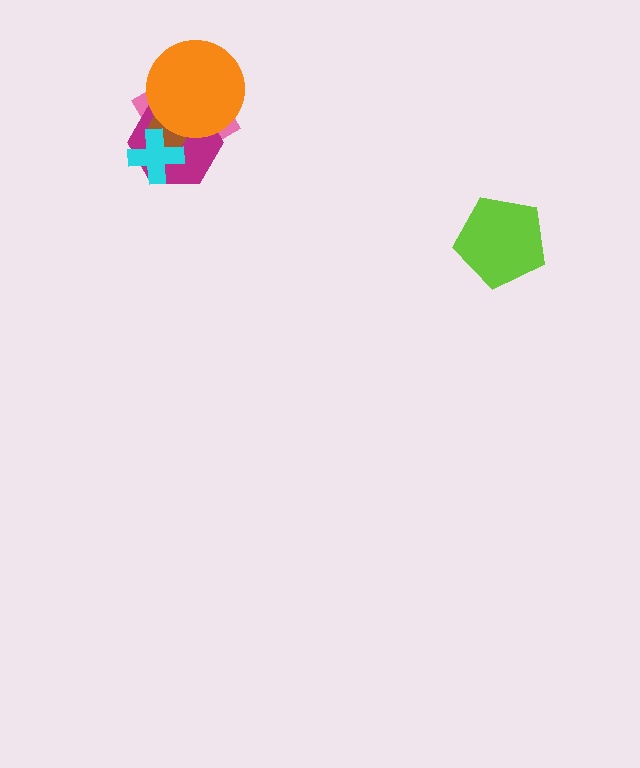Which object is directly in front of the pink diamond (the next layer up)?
The magenta hexagon is directly in front of the pink diamond.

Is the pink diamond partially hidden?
Yes, it is partially covered by another shape.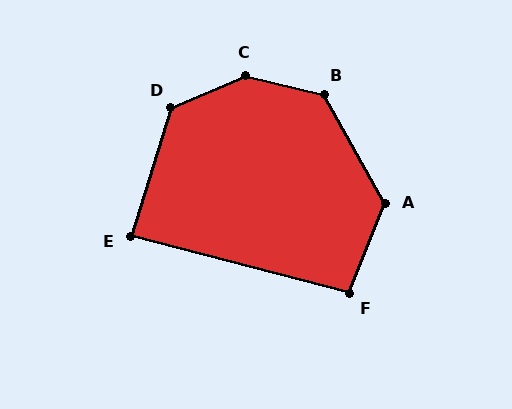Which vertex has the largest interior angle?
C, at approximately 143 degrees.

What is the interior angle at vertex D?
Approximately 130 degrees (obtuse).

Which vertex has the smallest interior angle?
E, at approximately 87 degrees.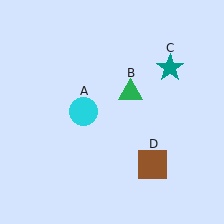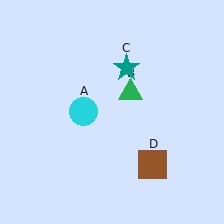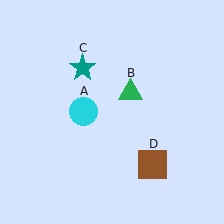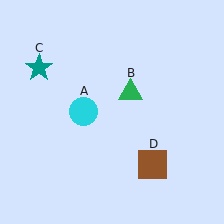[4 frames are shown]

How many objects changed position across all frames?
1 object changed position: teal star (object C).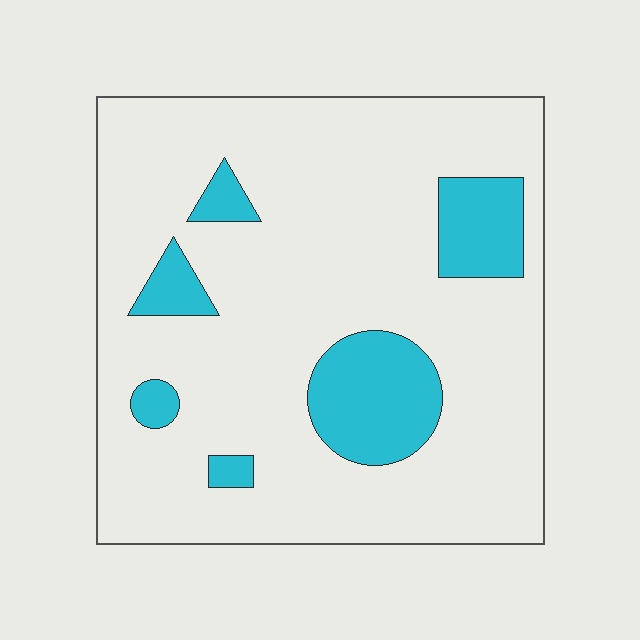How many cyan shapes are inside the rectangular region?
6.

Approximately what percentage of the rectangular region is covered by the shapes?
Approximately 15%.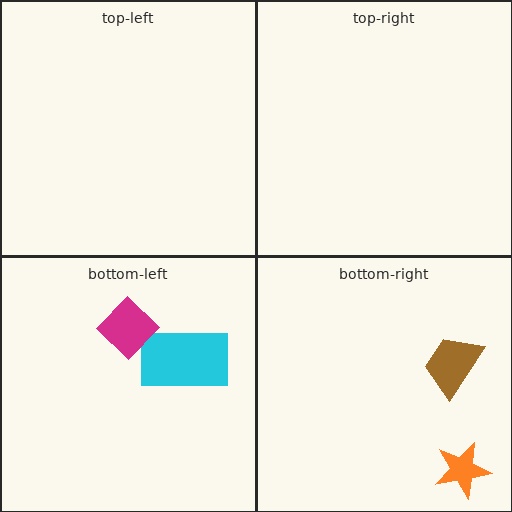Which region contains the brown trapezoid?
The bottom-right region.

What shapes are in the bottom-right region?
The brown trapezoid, the orange star.